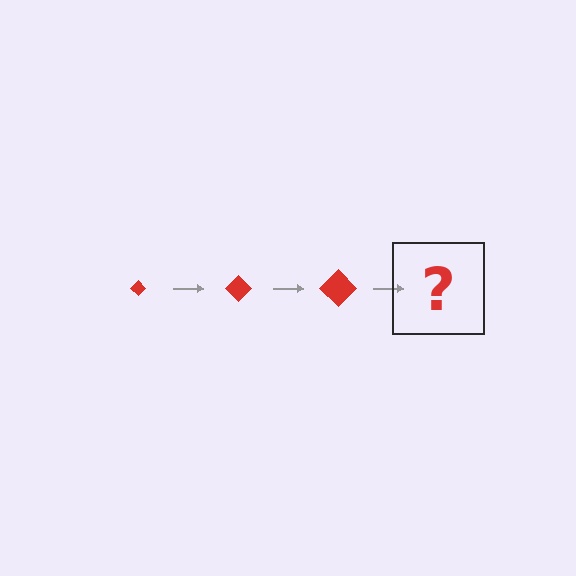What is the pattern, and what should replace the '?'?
The pattern is that the diamond gets progressively larger each step. The '?' should be a red diamond, larger than the previous one.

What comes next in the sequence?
The next element should be a red diamond, larger than the previous one.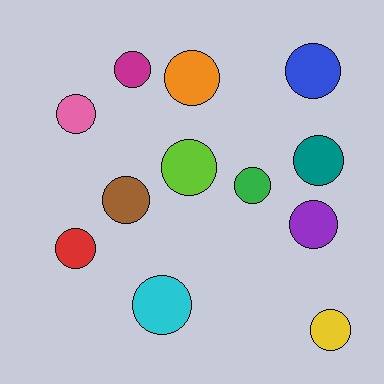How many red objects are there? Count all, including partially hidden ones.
There is 1 red object.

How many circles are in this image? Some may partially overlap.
There are 12 circles.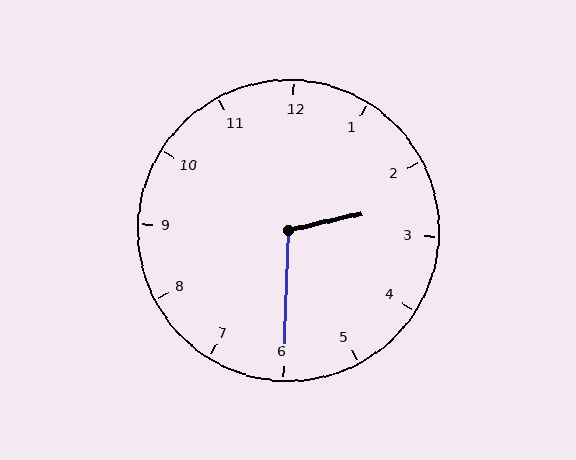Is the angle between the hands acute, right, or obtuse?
It is obtuse.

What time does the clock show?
2:30.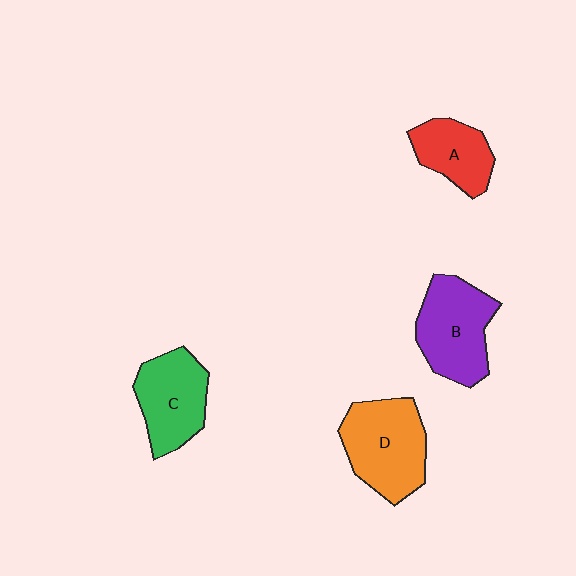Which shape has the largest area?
Shape D (orange).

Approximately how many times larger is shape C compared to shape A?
Approximately 1.3 times.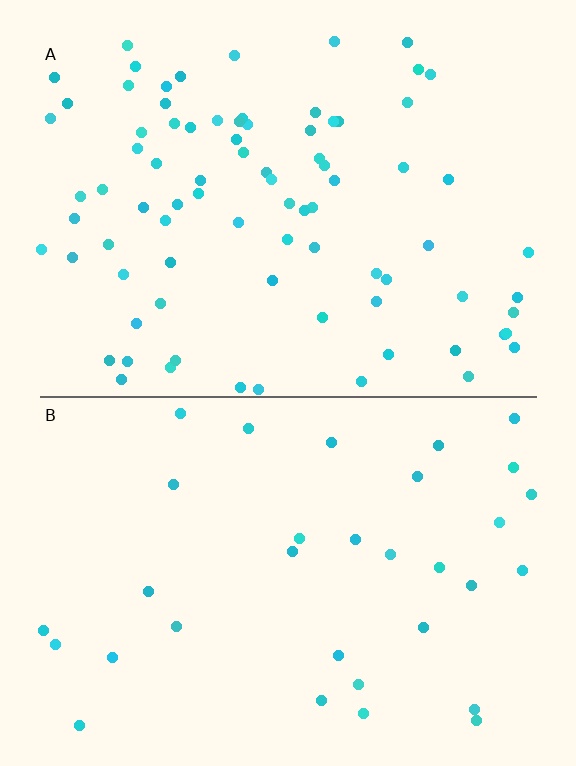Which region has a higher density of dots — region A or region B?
A (the top).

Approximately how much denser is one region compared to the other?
Approximately 2.5× — region A over region B.